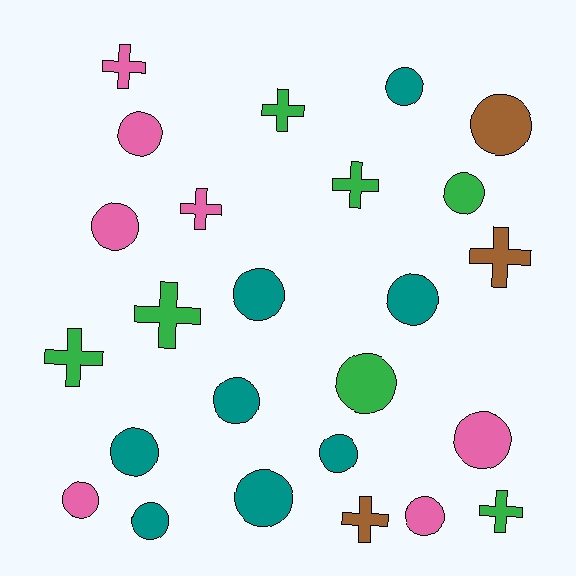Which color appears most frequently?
Teal, with 8 objects.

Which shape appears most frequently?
Circle, with 16 objects.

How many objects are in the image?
There are 25 objects.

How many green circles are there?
There are 2 green circles.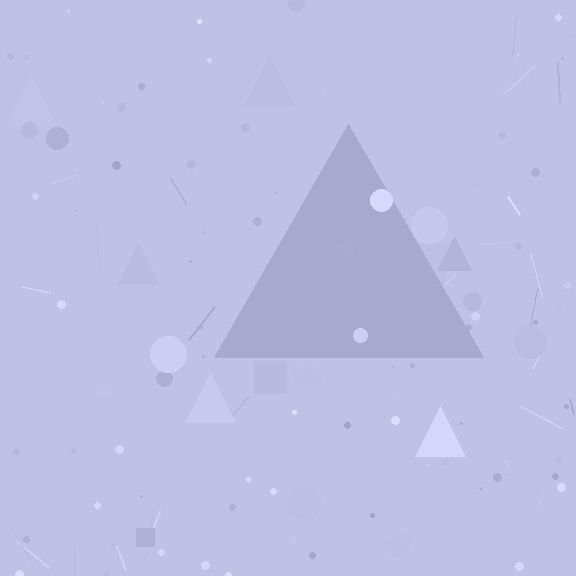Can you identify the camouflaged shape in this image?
The camouflaged shape is a triangle.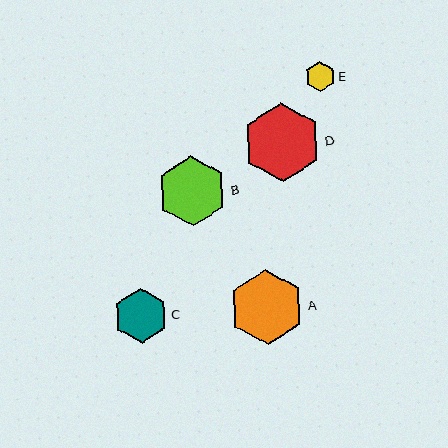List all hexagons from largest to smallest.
From largest to smallest: D, A, B, C, E.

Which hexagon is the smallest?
Hexagon E is the smallest with a size of approximately 30 pixels.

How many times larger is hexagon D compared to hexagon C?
Hexagon D is approximately 1.4 times the size of hexagon C.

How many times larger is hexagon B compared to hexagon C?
Hexagon B is approximately 1.3 times the size of hexagon C.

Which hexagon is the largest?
Hexagon D is the largest with a size of approximately 78 pixels.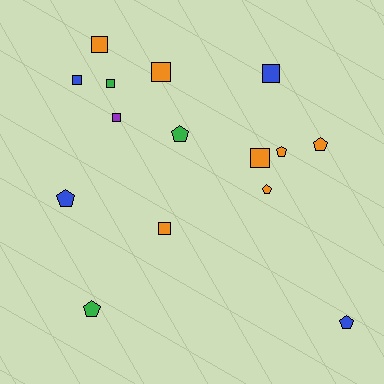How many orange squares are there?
There are 4 orange squares.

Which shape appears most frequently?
Square, with 8 objects.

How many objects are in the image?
There are 15 objects.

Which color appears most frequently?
Orange, with 7 objects.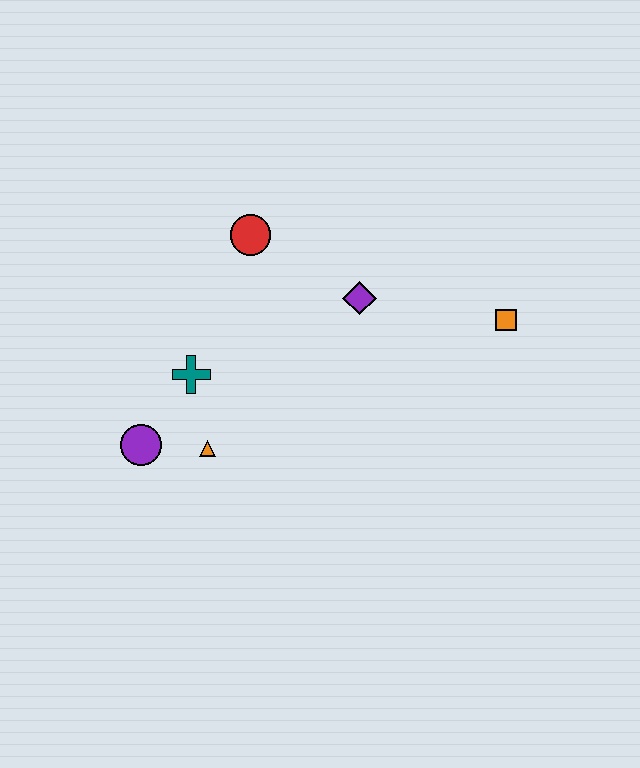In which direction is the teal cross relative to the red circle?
The teal cross is below the red circle.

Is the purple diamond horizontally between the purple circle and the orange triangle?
No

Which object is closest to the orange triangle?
The purple circle is closest to the orange triangle.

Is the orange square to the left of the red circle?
No